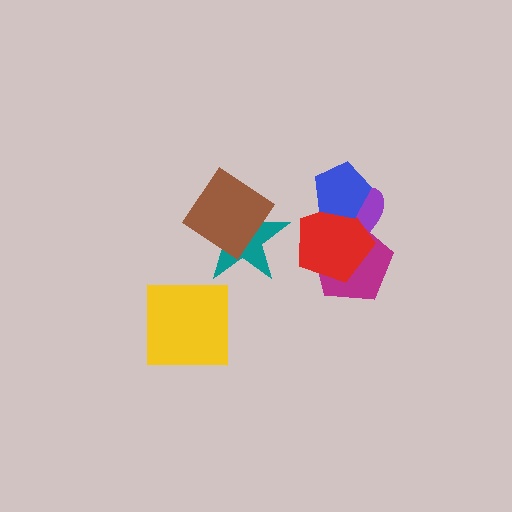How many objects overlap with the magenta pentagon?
2 objects overlap with the magenta pentagon.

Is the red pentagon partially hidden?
Yes, it is partially covered by another shape.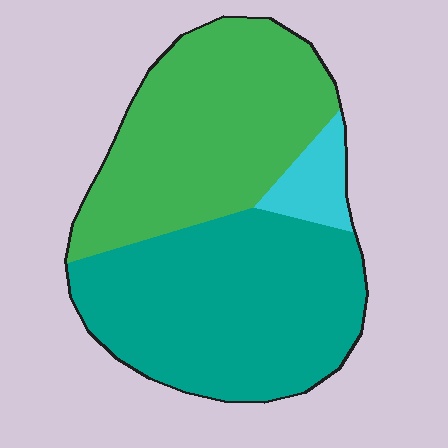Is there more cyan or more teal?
Teal.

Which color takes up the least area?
Cyan, at roughly 5%.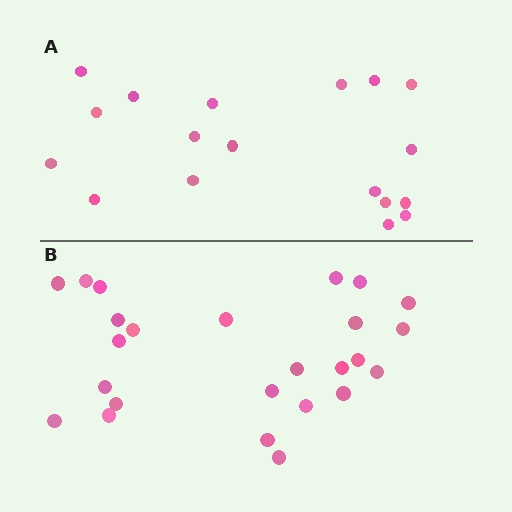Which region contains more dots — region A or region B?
Region B (the bottom region) has more dots.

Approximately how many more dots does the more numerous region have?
Region B has roughly 8 or so more dots than region A.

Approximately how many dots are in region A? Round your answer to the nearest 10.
About 20 dots. (The exact count is 18, which rounds to 20.)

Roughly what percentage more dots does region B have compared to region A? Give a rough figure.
About 40% more.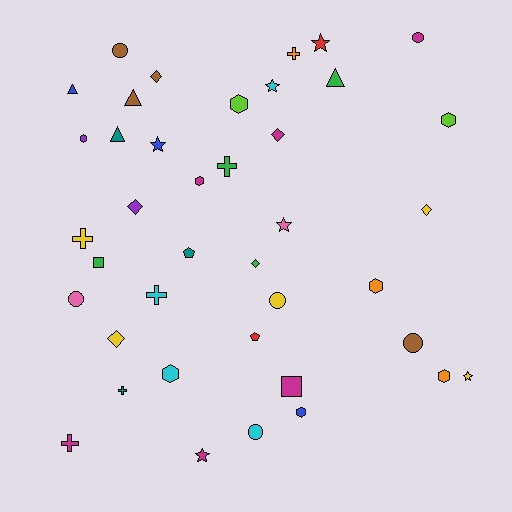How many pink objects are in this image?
There are 2 pink objects.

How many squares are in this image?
There are 2 squares.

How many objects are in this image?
There are 40 objects.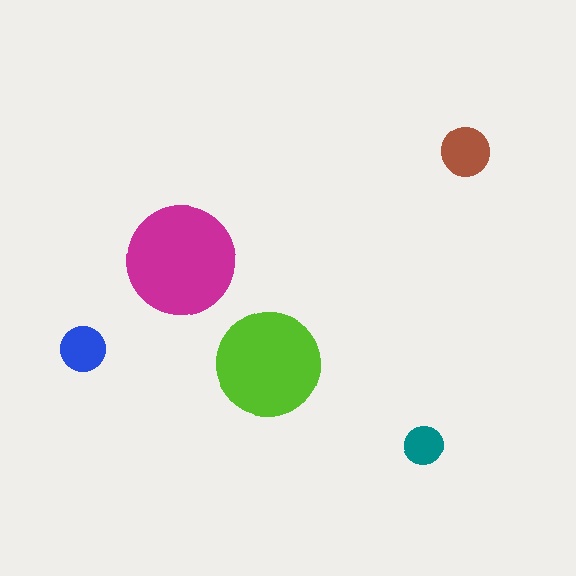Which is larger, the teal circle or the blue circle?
The blue one.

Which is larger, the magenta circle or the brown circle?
The magenta one.